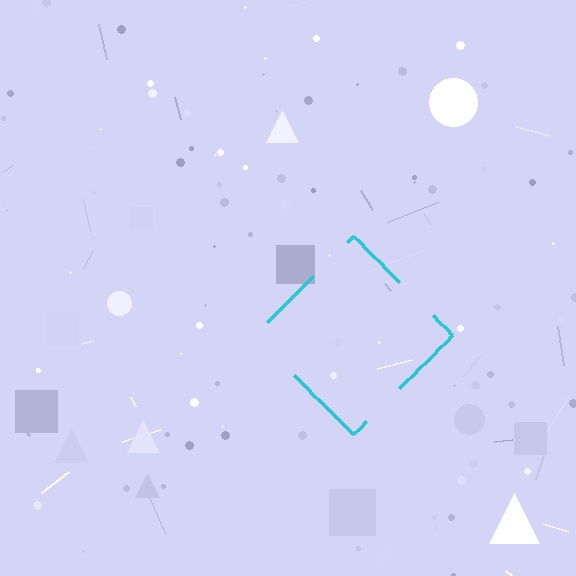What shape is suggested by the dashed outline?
The dashed outline suggests a diamond.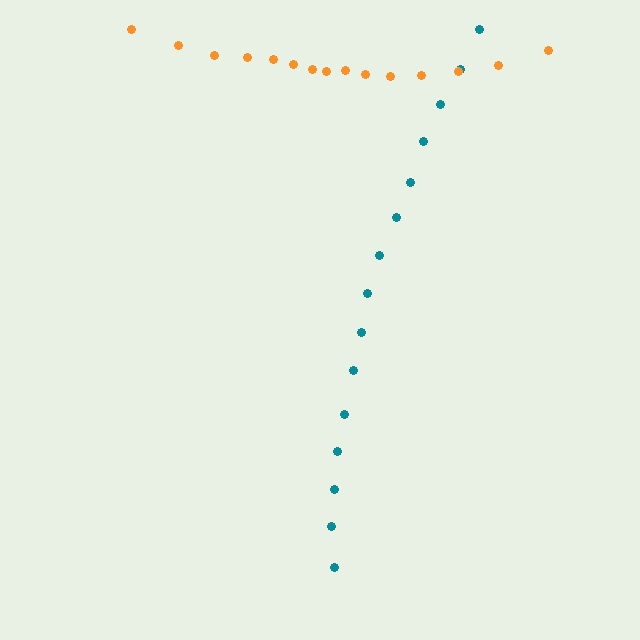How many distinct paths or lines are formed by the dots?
There are 2 distinct paths.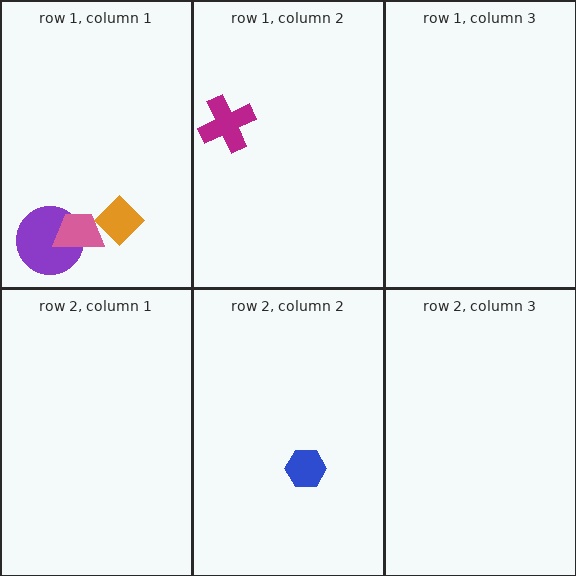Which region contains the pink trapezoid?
The row 1, column 1 region.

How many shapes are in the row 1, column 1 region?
3.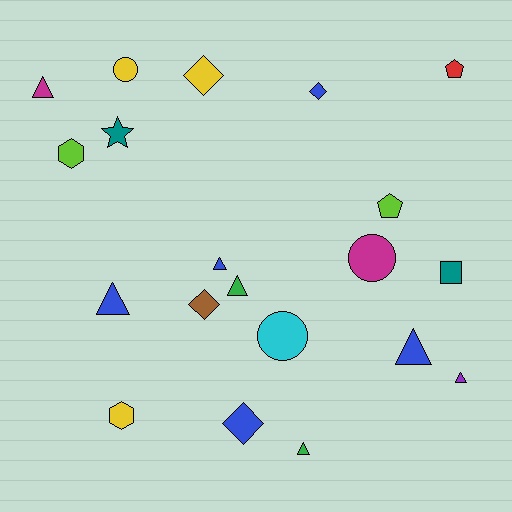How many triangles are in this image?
There are 7 triangles.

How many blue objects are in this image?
There are 5 blue objects.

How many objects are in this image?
There are 20 objects.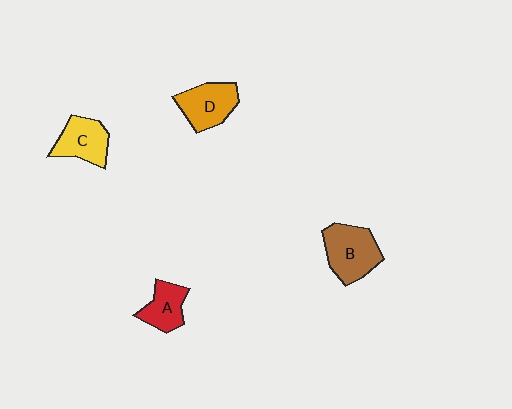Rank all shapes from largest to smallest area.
From largest to smallest: B (brown), D (orange), C (yellow), A (red).